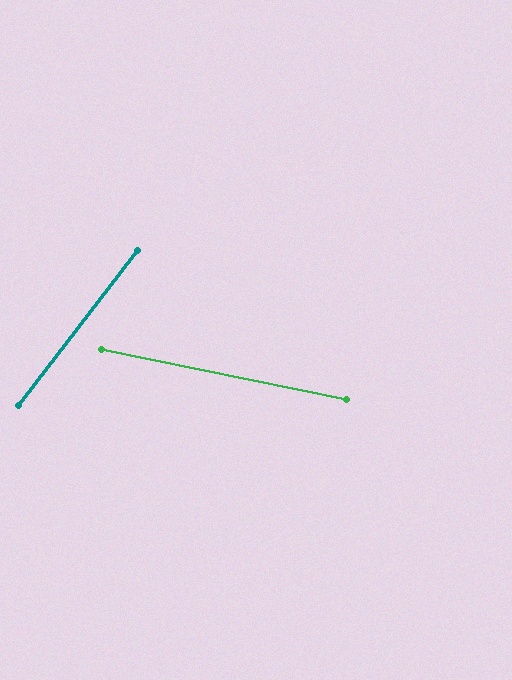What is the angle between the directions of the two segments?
Approximately 64 degrees.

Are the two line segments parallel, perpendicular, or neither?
Neither parallel nor perpendicular — they differ by about 64°.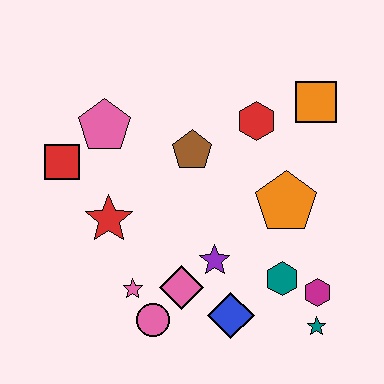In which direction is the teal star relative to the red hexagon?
The teal star is below the red hexagon.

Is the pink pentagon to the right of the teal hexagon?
No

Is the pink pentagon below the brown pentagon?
No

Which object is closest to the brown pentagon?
The red hexagon is closest to the brown pentagon.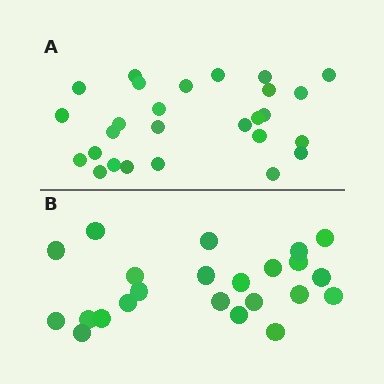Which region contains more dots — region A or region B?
Region A (the top region) has more dots.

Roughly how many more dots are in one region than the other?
Region A has about 4 more dots than region B.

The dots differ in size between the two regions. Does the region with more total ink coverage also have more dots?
No. Region B has more total ink coverage because its dots are larger, but region A actually contains more individual dots. Total area can be misleading — the number of items is what matters here.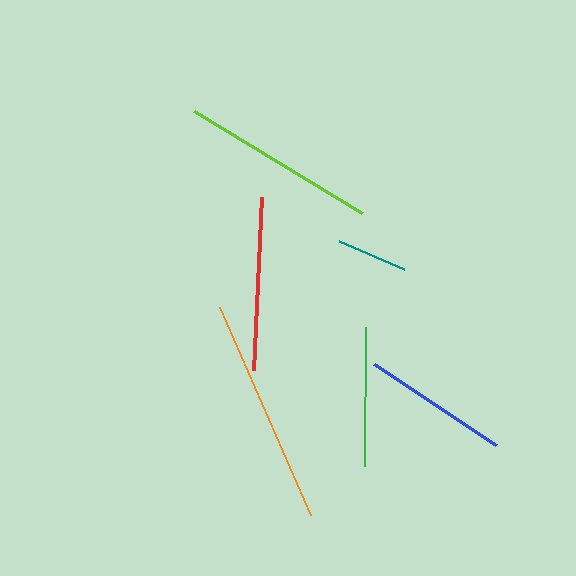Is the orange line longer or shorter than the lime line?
The orange line is longer than the lime line.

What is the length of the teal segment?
The teal segment is approximately 72 pixels long.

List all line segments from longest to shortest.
From longest to shortest: orange, lime, red, blue, green, teal.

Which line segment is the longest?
The orange line is the longest at approximately 227 pixels.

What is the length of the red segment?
The red segment is approximately 174 pixels long.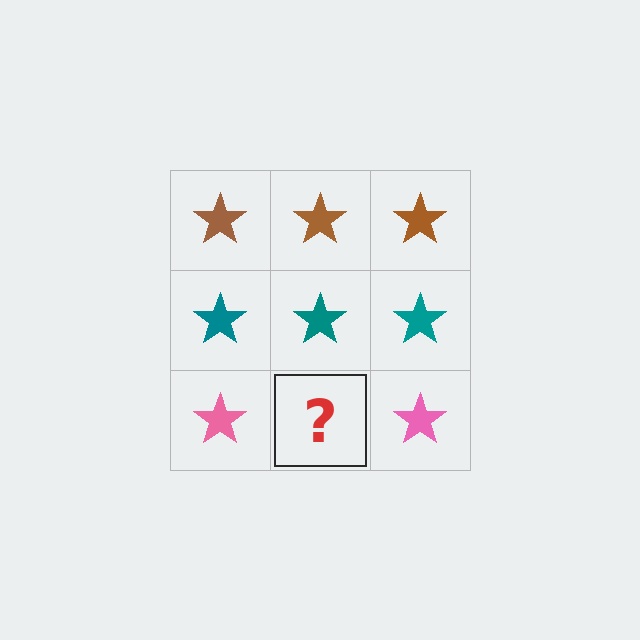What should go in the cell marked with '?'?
The missing cell should contain a pink star.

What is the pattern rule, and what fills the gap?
The rule is that each row has a consistent color. The gap should be filled with a pink star.